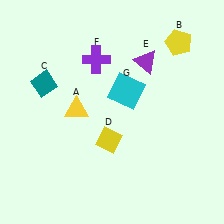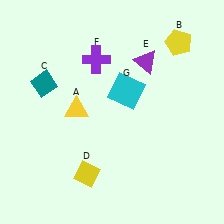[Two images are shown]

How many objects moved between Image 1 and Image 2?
1 object moved between the two images.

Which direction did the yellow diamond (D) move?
The yellow diamond (D) moved down.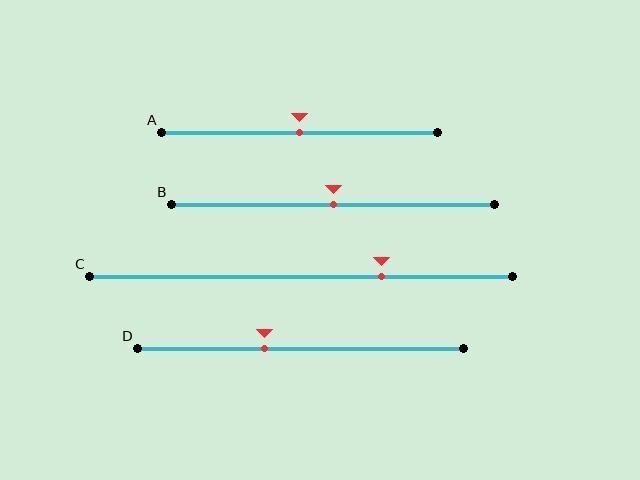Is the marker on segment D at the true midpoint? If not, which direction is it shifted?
No, the marker on segment D is shifted to the left by about 11% of the segment length.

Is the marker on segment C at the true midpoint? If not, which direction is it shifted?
No, the marker on segment C is shifted to the right by about 19% of the segment length.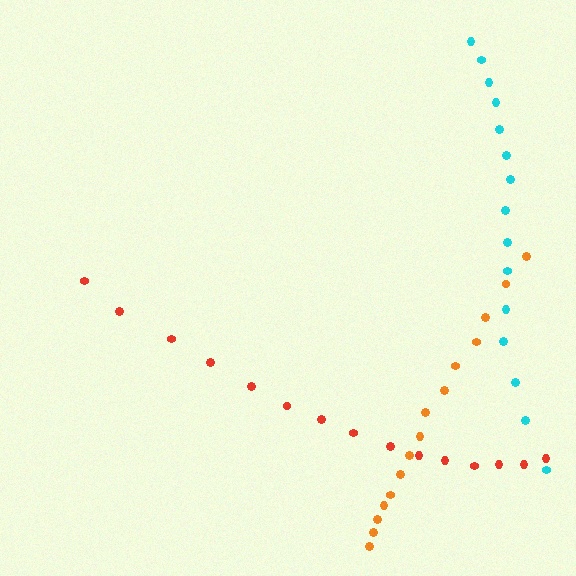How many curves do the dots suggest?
There are 3 distinct paths.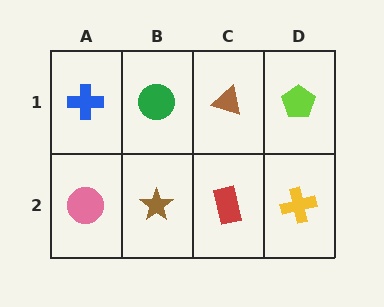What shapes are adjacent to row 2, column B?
A green circle (row 1, column B), a pink circle (row 2, column A), a red rectangle (row 2, column C).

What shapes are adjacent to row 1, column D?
A yellow cross (row 2, column D), a brown triangle (row 1, column C).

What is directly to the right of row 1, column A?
A green circle.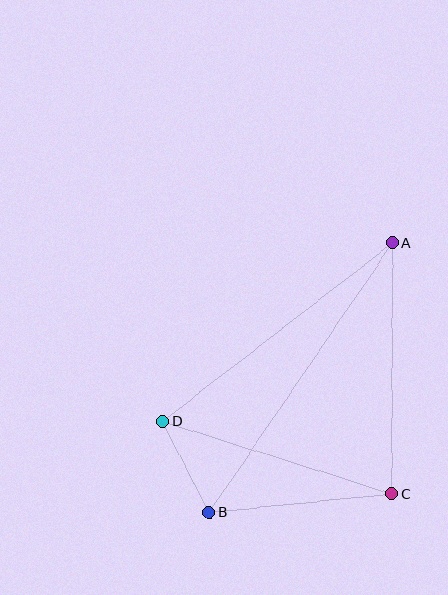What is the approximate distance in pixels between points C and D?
The distance between C and D is approximately 241 pixels.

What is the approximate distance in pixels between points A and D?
The distance between A and D is approximately 291 pixels.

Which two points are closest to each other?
Points B and D are closest to each other.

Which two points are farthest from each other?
Points A and B are farthest from each other.